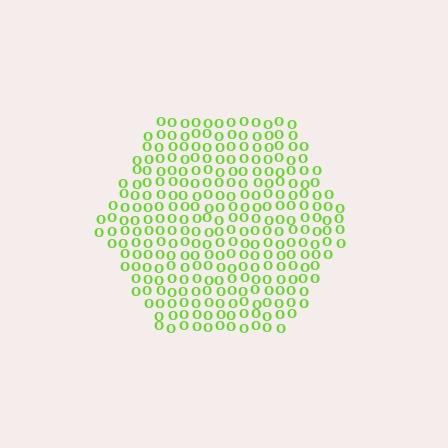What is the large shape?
The large shape is a hexagon.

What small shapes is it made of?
It is made of small letter O's.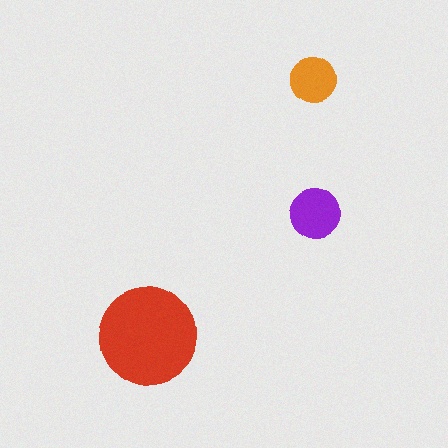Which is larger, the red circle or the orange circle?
The red one.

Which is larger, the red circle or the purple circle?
The red one.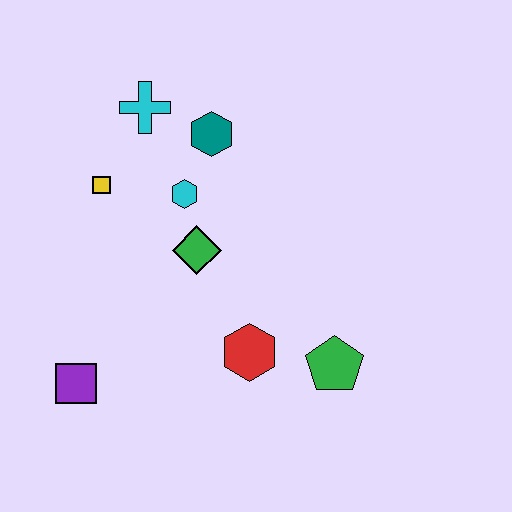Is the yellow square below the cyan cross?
Yes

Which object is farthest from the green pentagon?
The cyan cross is farthest from the green pentagon.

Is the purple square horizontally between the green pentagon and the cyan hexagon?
No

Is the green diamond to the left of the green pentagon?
Yes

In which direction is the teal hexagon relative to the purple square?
The teal hexagon is above the purple square.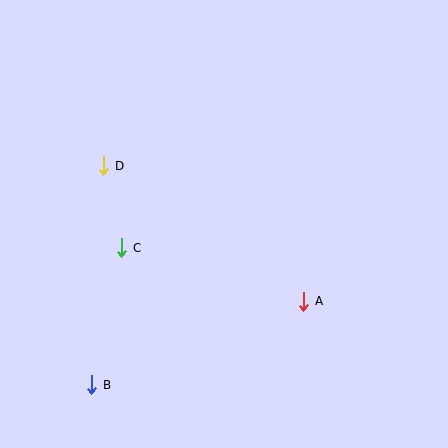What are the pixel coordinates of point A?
Point A is at (304, 301).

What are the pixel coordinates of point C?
Point C is at (122, 248).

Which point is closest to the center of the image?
Point C at (122, 248) is closest to the center.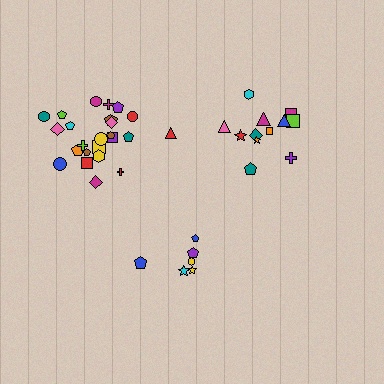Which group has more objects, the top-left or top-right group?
The top-left group.